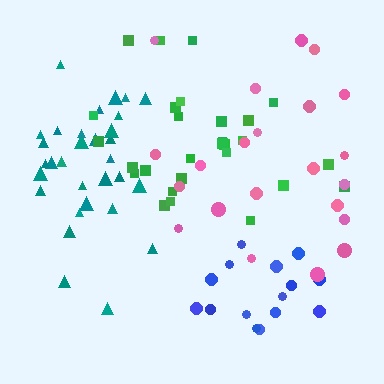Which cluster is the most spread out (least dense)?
Pink.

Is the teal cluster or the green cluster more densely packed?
Teal.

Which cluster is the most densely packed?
Teal.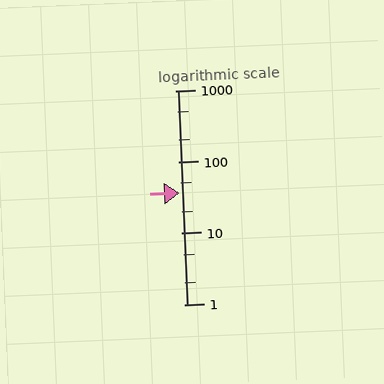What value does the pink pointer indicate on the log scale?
The pointer indicates approximately 36.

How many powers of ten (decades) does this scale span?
The scale spans 3 decades, from 1 to 1000.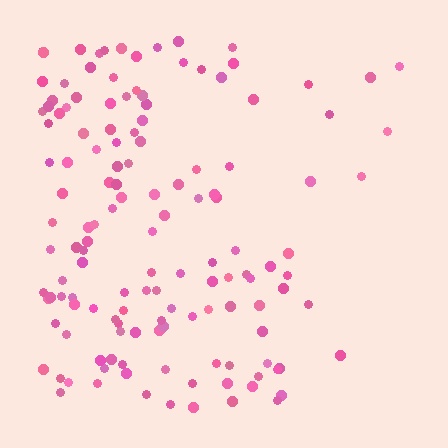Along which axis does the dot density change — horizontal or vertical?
Horizontal.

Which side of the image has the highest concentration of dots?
The left.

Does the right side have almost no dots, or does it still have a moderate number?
Still a moderate number, just noticeably fewer than the left.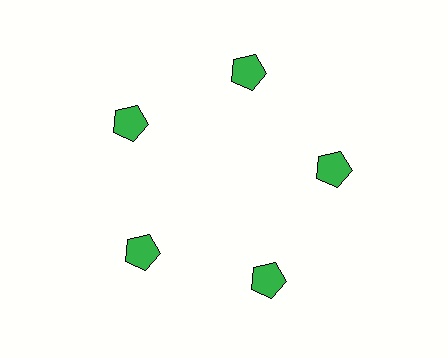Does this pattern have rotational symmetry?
Yes, this pattern has 5-fold rotational symmetry. It looks the same after rotating 72 degrees around the center.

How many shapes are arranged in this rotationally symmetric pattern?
There are 5 shapes, arranged in 5 groups of 1.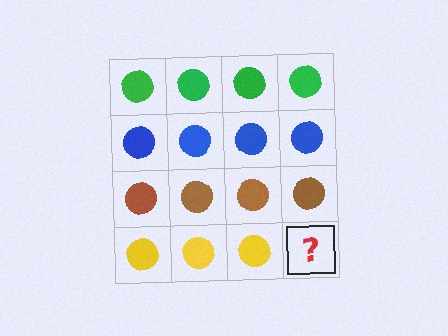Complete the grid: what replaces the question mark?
The question mark should be replaced with a yellow circle.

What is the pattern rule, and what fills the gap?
The rule is that each row has a consistent color. The gap should be filled with a yellow circle.